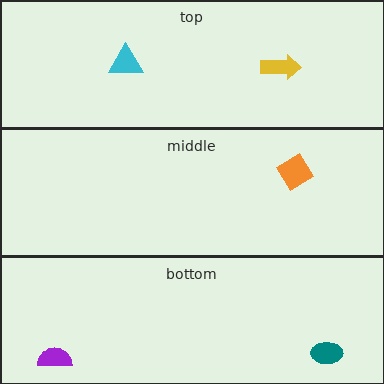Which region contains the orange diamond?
The middle region.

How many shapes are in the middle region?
1.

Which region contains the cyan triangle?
The top region.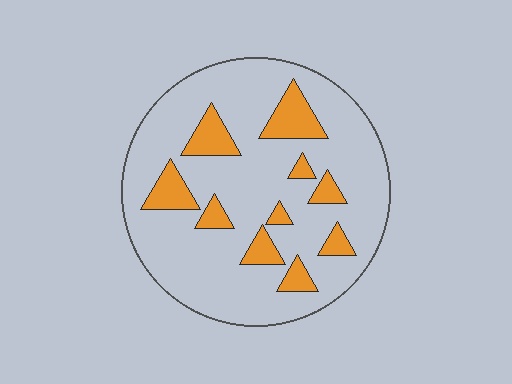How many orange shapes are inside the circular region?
10.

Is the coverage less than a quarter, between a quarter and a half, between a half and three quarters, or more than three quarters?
Less than a quarter.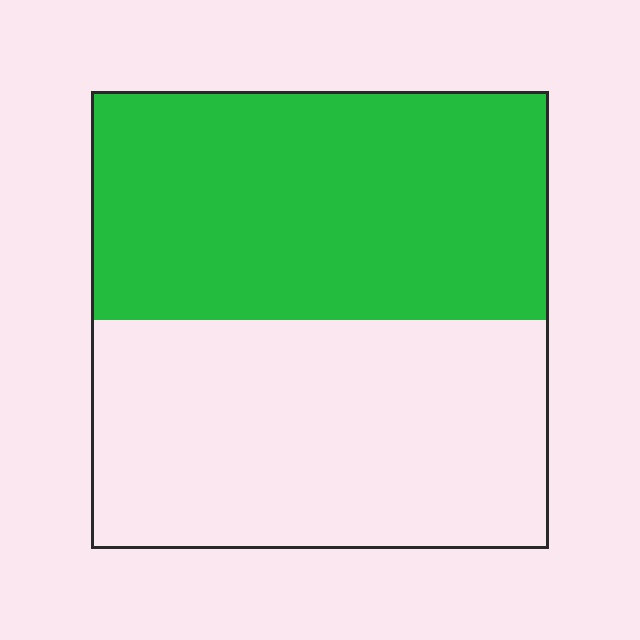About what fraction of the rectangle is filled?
About one half (1/2).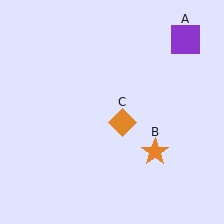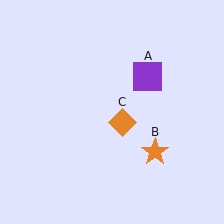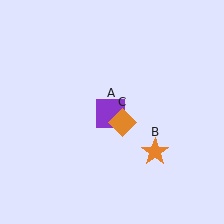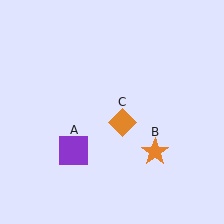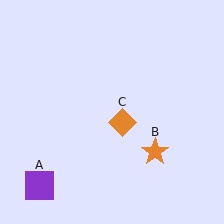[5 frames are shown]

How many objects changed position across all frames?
1 object changed position: purple square (object A).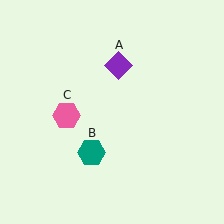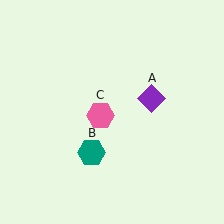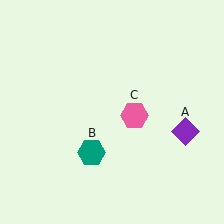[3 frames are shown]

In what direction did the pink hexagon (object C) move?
The pink hexagon (object C) moved right.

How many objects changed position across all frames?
2 objects changed position: purple diamond (object A), pink hexagon (object C).